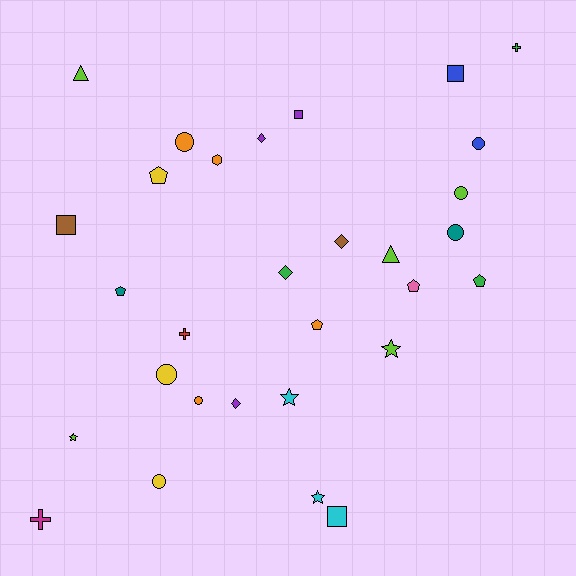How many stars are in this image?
There are 4 stars.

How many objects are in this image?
There are 30 objects.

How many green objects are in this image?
There are 3 green objects.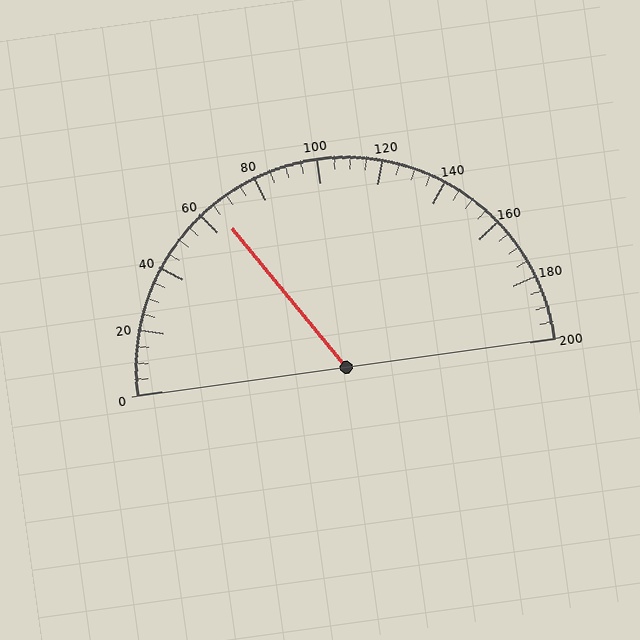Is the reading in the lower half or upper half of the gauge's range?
The reading is in the lower half of the range (0 to 200).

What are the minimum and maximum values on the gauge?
The gauge ranges from 0 to 200.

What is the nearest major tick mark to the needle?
The nearest major tick mark is 60.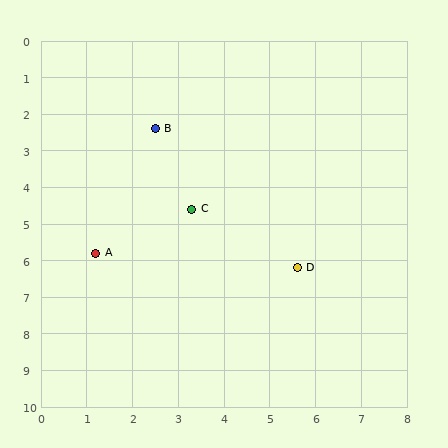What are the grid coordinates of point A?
Point A is at approximately (1.2, 5.8).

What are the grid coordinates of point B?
Point B is at approximately (2.5, 2.4).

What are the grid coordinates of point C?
Point C is at approximately (3.3, 4.6).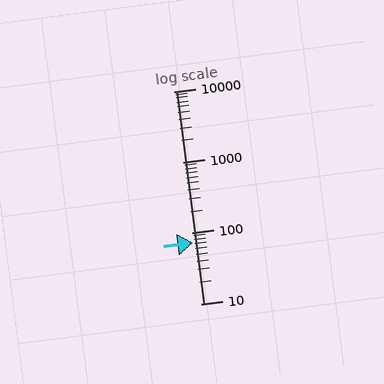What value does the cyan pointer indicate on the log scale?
The pointer indicates approximately 73.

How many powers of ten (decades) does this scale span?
The scale spans 3 decades, from 10 to 10000.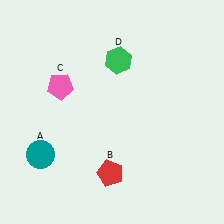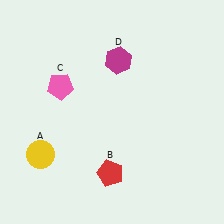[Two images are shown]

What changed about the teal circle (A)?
In Image 1, A is teal. In Image 2, it changed to yellow.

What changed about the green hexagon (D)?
In Image 1, D is green. In Image 2, it changed to magenta.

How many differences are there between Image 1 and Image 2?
There are 2 differences between the two images.